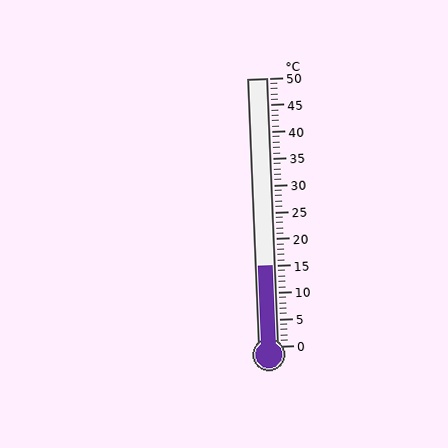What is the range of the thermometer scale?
The thermometer scale ranges from 0°C to 50°C.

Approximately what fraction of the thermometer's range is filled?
The thermometer is filled to approximately 30% of its range.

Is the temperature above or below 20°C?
The temperature is below 20°C.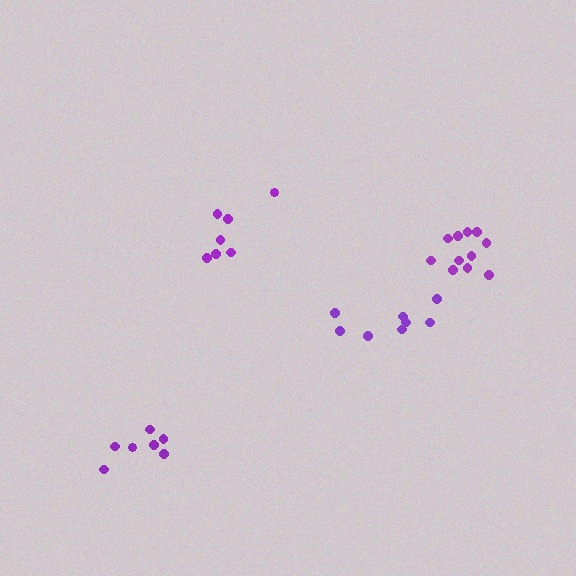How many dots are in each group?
Group 1: 11 dots, Group 2: 7 dots, Group 3: 7 dots, Group 4: 8 dots (33 total).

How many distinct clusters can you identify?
There are 4 distinct clusters.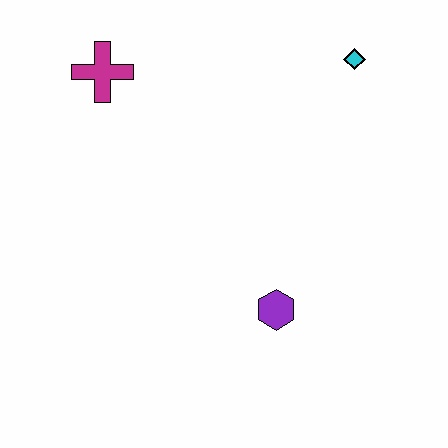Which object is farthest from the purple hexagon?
The magenta cross is farthest from the purple hexagon.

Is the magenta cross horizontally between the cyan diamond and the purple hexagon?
No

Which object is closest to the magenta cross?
The cyan diamond is closest to the magenta cross.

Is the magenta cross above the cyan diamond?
No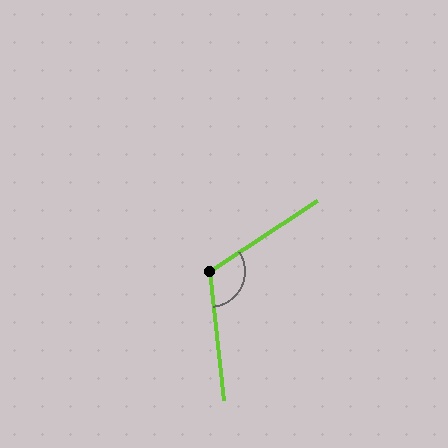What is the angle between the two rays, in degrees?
Approximately 117 degrees.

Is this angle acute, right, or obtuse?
It is obtuse.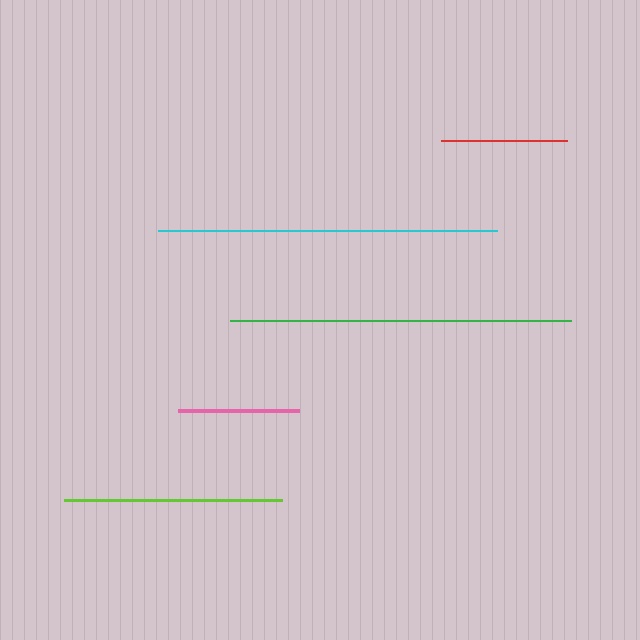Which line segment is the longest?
The green line is the longest at approximately 340 pixels.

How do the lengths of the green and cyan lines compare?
The green and cyan lines are approximately the same length.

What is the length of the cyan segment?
The cyan segment is approximately 339 pixels long.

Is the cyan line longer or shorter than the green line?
The green line is longer than the cyan line.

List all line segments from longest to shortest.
From longest to shortest: green, cyan, lime, red, pink.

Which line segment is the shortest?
The pink line is the shortest at approximately 121 pixels.